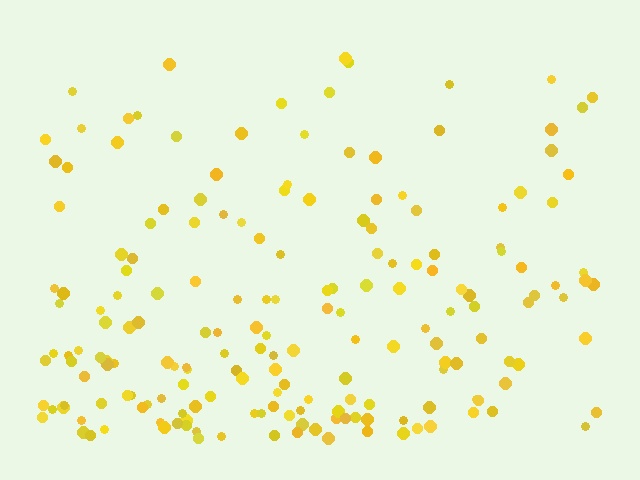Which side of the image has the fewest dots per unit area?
The top.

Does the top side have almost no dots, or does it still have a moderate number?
Still a moderate number, just noticeably fewer than the bottom.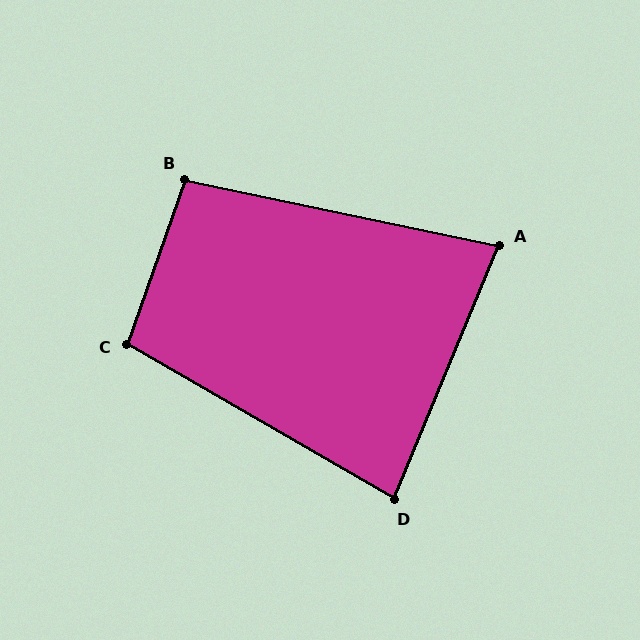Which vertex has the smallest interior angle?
A, at approximately 79 degrees.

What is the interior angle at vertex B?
Approximately 98 degrees (obtuse).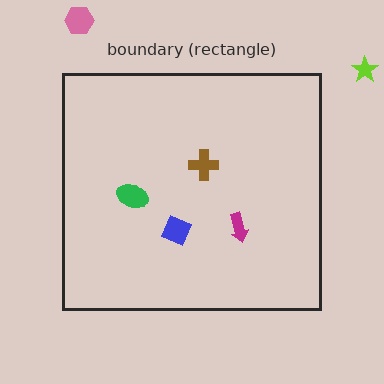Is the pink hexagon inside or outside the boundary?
Outside.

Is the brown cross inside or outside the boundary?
Inside.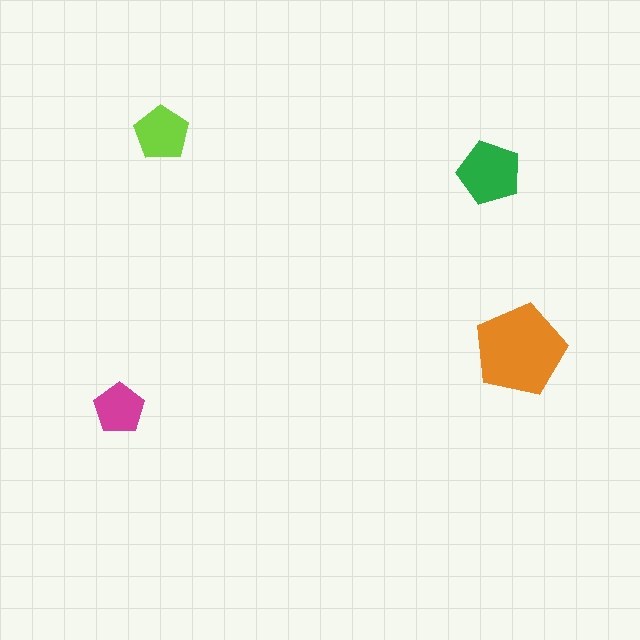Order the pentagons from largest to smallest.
the orange one, the green one, the lime one, the magenta one.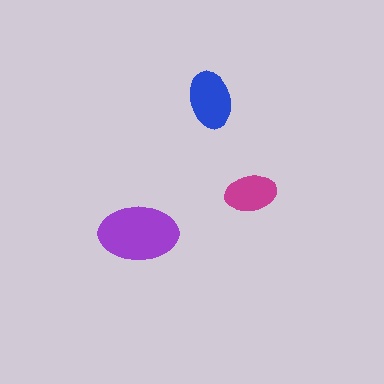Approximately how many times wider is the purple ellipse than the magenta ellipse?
About 1.5 times wider.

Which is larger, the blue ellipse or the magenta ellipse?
The blue one.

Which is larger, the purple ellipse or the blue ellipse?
The purple one.